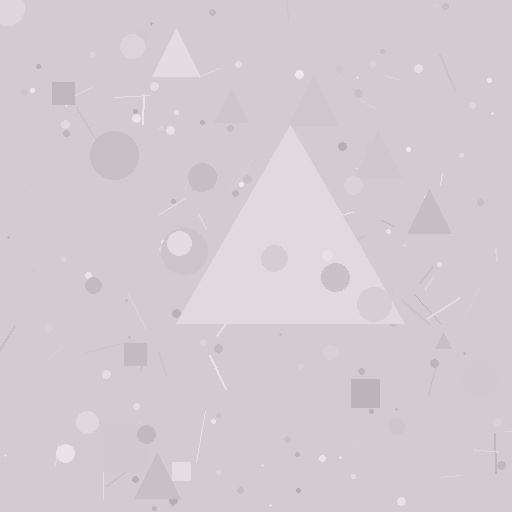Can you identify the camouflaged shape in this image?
The camouflaged shape is a triangle.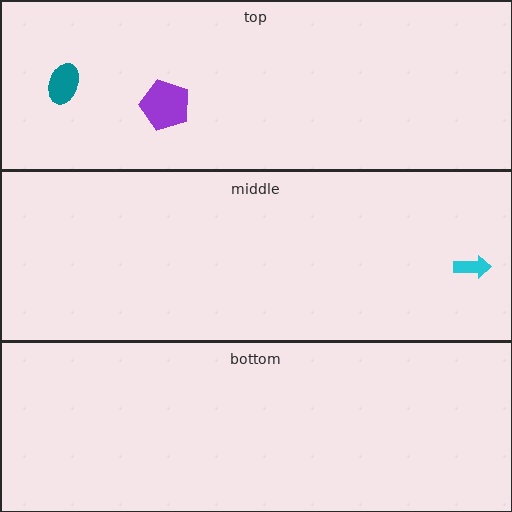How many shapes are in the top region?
2.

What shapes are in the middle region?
The cyan arrow.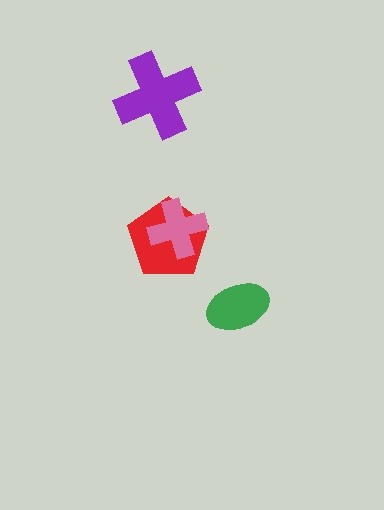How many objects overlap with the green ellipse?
0 objects overlap with the green ellipse.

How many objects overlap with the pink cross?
1 object overlaps with the pink cross.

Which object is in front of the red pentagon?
The pink cross is in front of the red pentagon.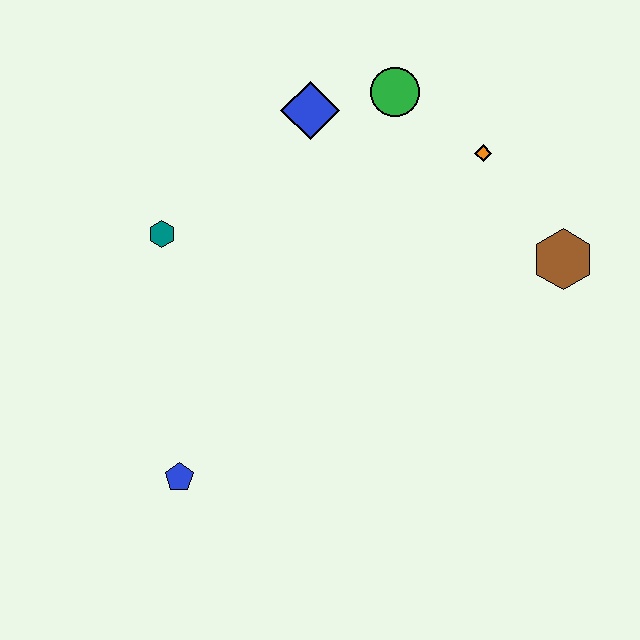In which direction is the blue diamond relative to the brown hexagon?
The blue diamond is to the left of the brown hexagon.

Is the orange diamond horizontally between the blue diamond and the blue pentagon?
No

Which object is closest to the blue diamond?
The green circle is closest to the blue diamond.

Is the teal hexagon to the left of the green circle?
Yes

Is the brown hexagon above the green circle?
No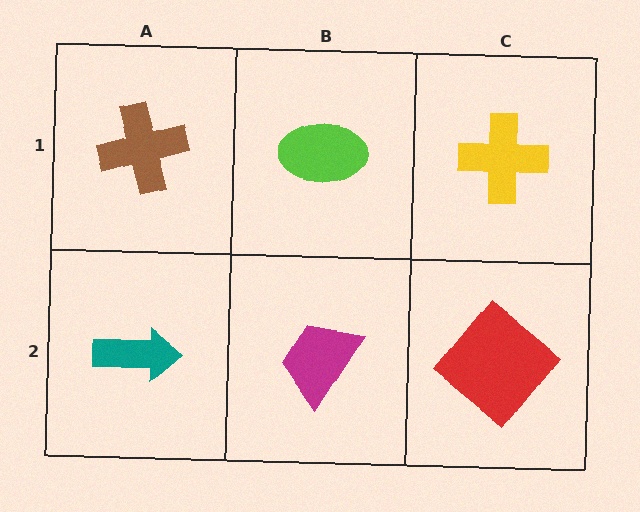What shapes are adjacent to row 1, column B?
A magenta trapezoid (row 2, column B), a brown cross (row 1, column A), a yellow cross (row 1, column C).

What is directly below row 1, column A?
A teal arrow.